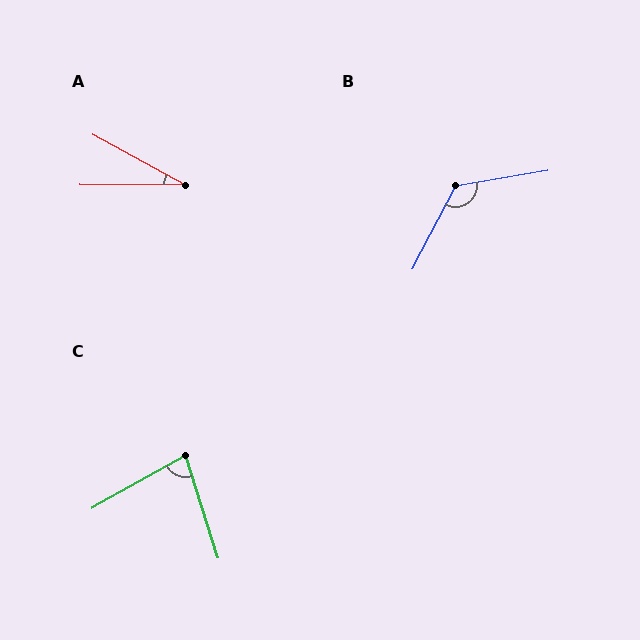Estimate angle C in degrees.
Approximately 78 degrees.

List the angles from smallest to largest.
A (29°), C (78°), B (127°).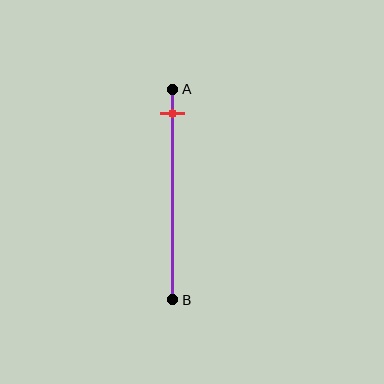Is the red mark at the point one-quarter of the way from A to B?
No, the mark is at about 10% from A, not at the 25% one-quarter point.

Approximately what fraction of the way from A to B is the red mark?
The red mark is approximately 10% of the way from A to B.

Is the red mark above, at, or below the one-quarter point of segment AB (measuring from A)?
The red mark is above the one-quarter point of segment AB.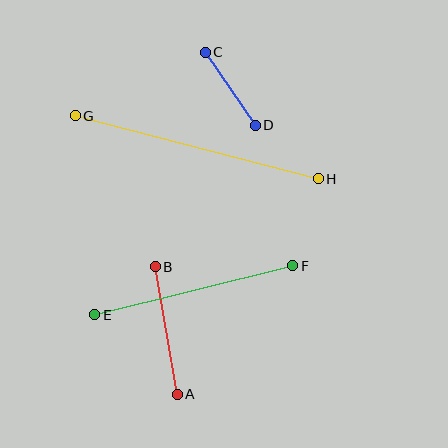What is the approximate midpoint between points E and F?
The midpoint is at approximately (194, 290) pixels.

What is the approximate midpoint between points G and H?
The midpoint is at approximately (197, 147) pixels.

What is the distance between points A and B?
The distance is approximately 129 pixels.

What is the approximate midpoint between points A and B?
The midpoint is at approximately (166, 331) pixels.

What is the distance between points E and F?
The distance is approximately 204 pixels.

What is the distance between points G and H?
The distance is approximately 251 pixels.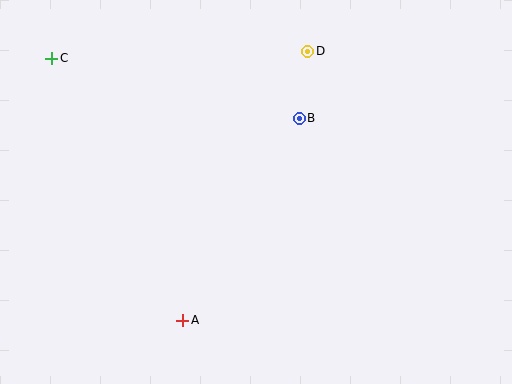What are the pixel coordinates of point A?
Point A is at (183, 320).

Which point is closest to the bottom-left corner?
Point A is closest to the bottom-left corner.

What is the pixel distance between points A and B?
The distance between A and B is 233 pixels.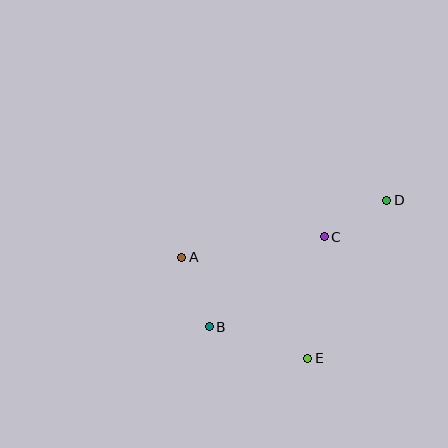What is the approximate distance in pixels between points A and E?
The distance between A and E is approximately 162 pixels.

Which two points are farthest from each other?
Points B and D are farthest from each other.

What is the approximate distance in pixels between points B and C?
The distance between B and C is approximately 146 pixels.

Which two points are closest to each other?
Points C and D are closest to each other.